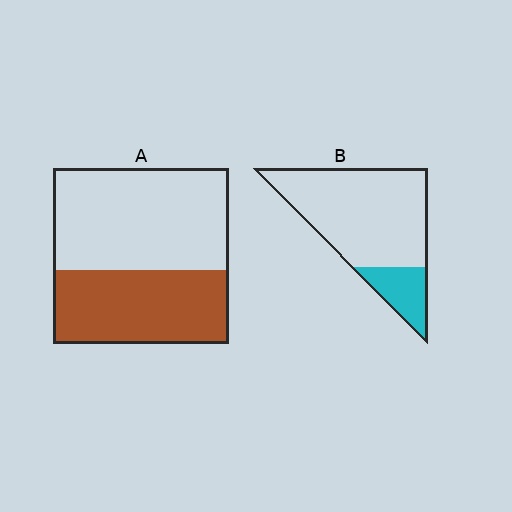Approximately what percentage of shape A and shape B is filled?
A is approximately 40% and B is approximately 20%.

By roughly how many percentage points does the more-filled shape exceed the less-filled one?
By roughly 25 percentage points (A over B).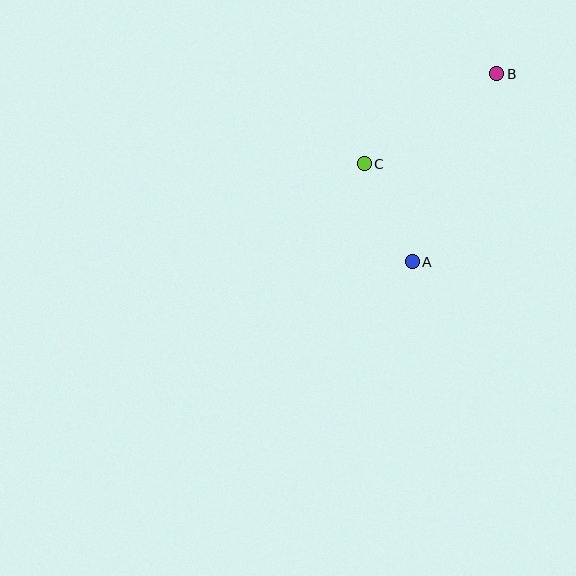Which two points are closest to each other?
Points A and C are closest to each other.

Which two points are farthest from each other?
Points A and B are farthest from each other.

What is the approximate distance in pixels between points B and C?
The distance between B and C is approximately 160 pixels.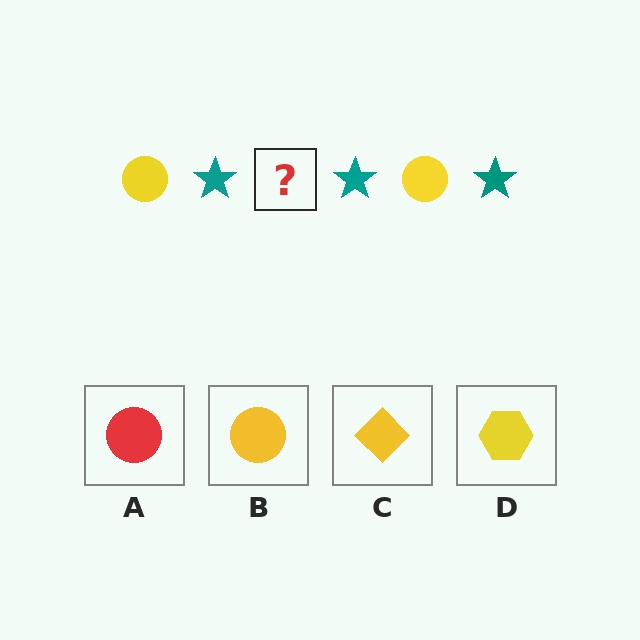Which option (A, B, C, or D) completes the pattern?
B.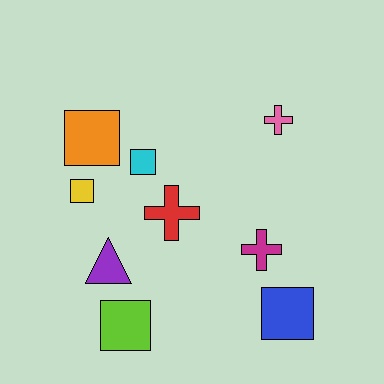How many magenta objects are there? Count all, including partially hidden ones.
There is 1 magenta object.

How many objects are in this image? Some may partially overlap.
There are 9 objects.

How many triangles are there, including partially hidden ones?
There is 1 triangle.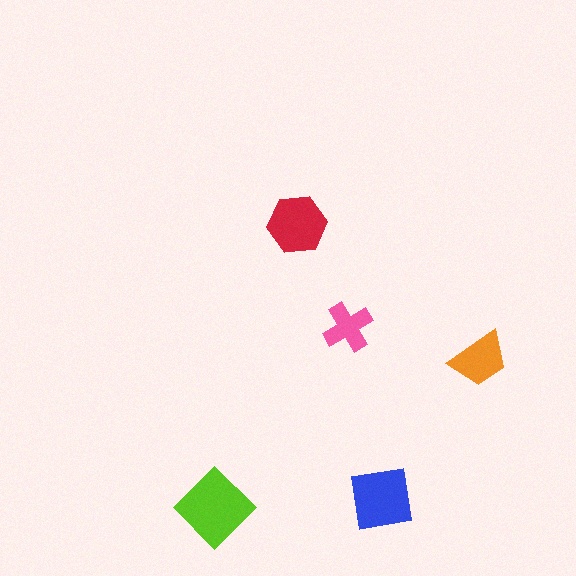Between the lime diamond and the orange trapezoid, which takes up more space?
The lime diamond.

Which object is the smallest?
The pink cross.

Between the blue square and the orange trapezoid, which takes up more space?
The blue square.